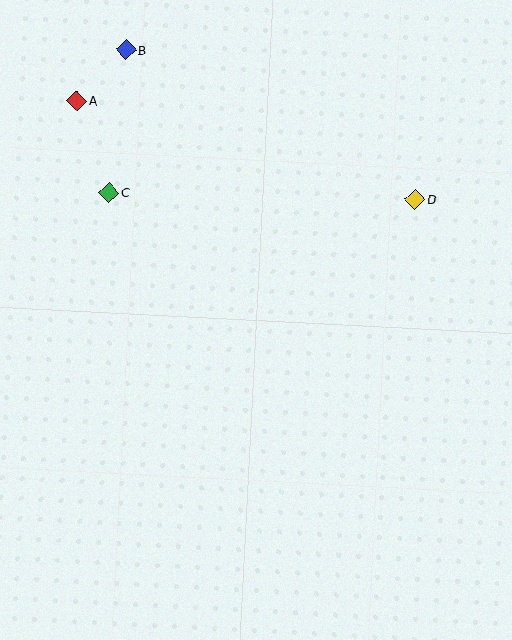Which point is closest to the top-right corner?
Point D is closest to the top-right corner.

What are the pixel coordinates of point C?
Point C is at (109, 192).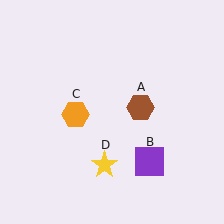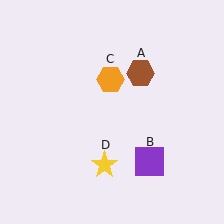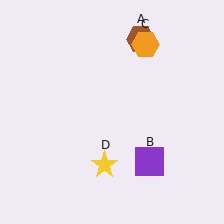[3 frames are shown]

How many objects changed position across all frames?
2 objects changed position: brown hexagon (object A), orange hexagon (object C).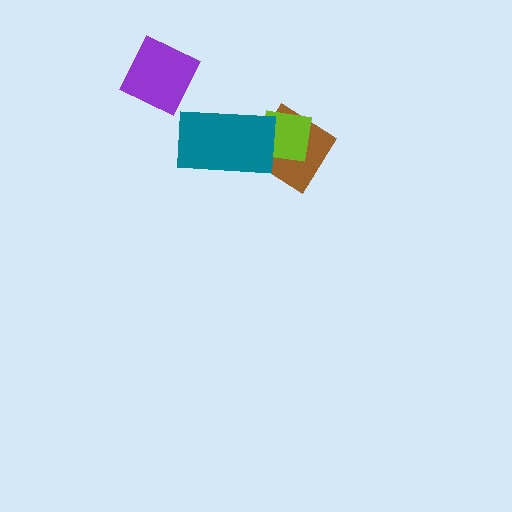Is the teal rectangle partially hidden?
No, no other shape covers it.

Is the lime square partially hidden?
Yes, it is partially covered by another shape.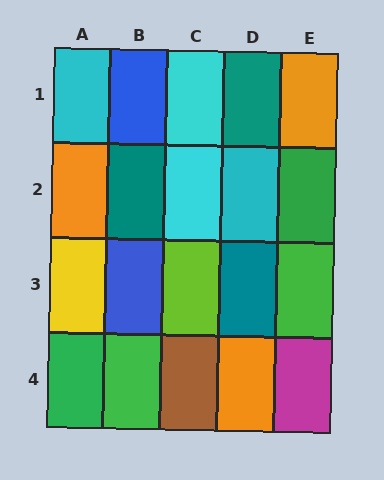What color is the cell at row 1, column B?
Blue.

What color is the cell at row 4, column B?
Green.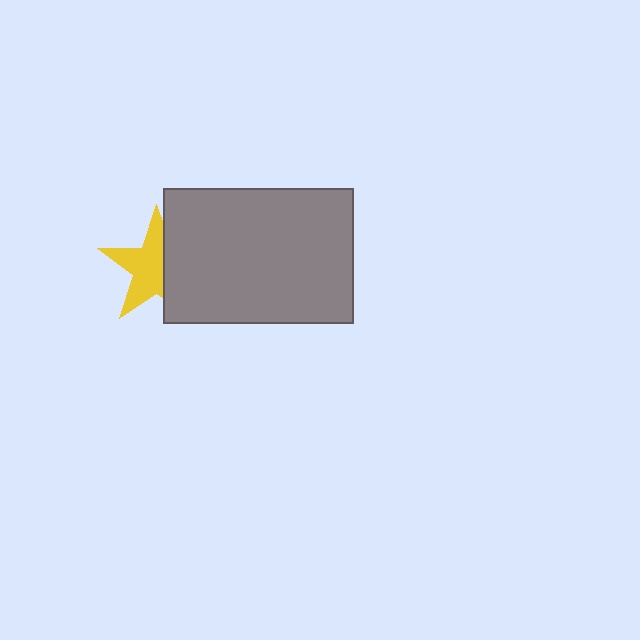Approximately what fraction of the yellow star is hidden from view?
Roughly 39% of the yellow star is hidden behind the gray rectangle.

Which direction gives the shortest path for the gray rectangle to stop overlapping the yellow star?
Moving right gives the shortest separation.